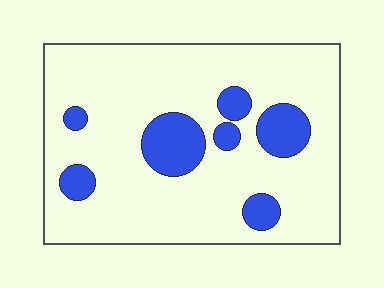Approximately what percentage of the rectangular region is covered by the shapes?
Approximately 15%.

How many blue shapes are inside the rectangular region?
7.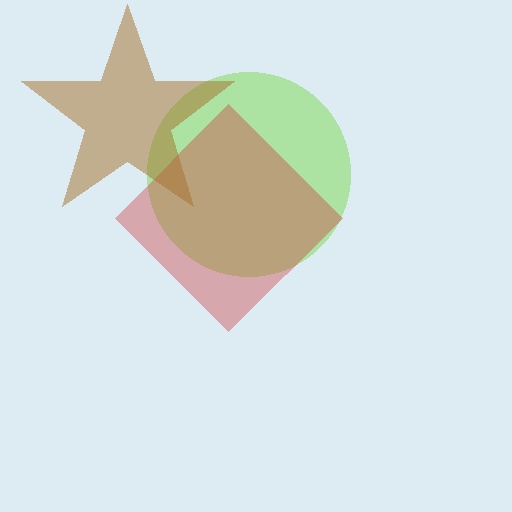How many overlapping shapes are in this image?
There are 3 overlapping shapes in the image.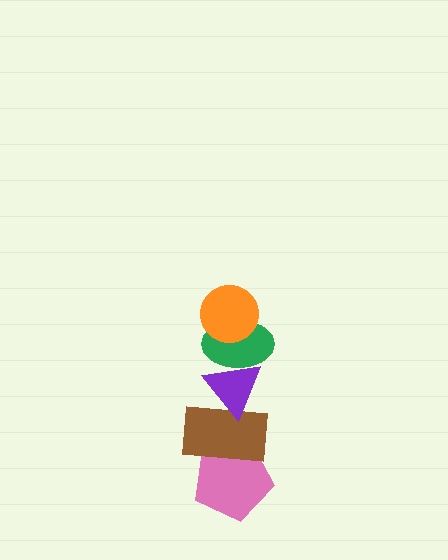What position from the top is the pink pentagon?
The pink pentagon is 5th from the top.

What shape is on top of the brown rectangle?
The purple triangle is on top of the brown rectangle.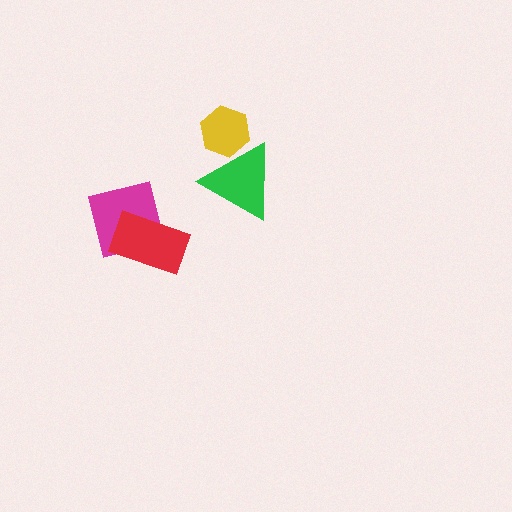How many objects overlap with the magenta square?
1 object overlaps with the magenta square.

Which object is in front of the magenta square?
The red rectangle is in front of the magenta square.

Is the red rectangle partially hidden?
No, no other shape covers it.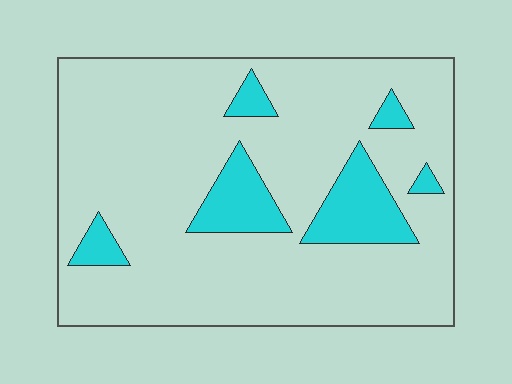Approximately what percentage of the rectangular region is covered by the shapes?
Approximately 15%.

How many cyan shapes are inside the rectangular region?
6.